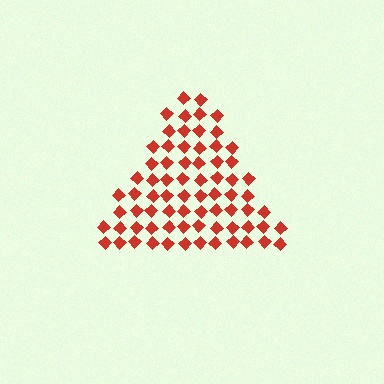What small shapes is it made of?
It is made of small diamonds.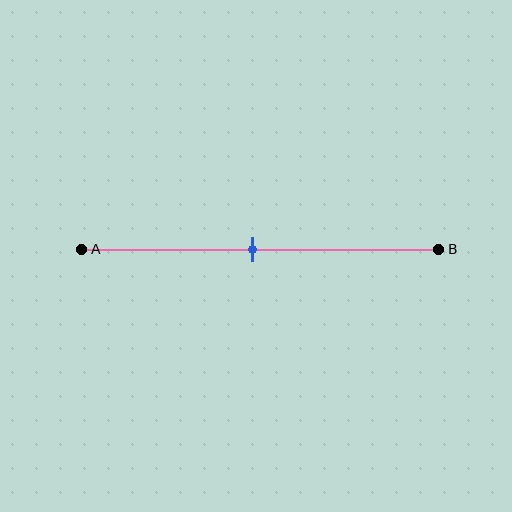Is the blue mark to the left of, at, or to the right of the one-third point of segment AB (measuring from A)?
The blue mark is to the right of the one-third point of segment AB.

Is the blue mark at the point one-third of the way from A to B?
No, the mark is at about 50% from A, not at the 33% one-third point.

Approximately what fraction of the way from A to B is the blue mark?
The blue mark is approximately 50% of the way from A to B.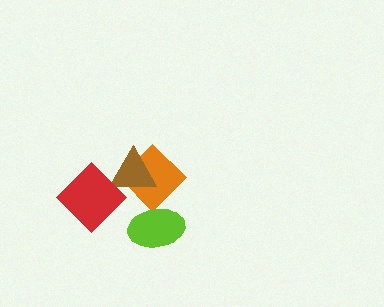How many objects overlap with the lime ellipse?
1 object overlaps with the lime ellipse.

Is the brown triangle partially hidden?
Yes, it is partially covered by another shape.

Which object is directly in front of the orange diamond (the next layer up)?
The brown triangle is directly in front of the orange diamond.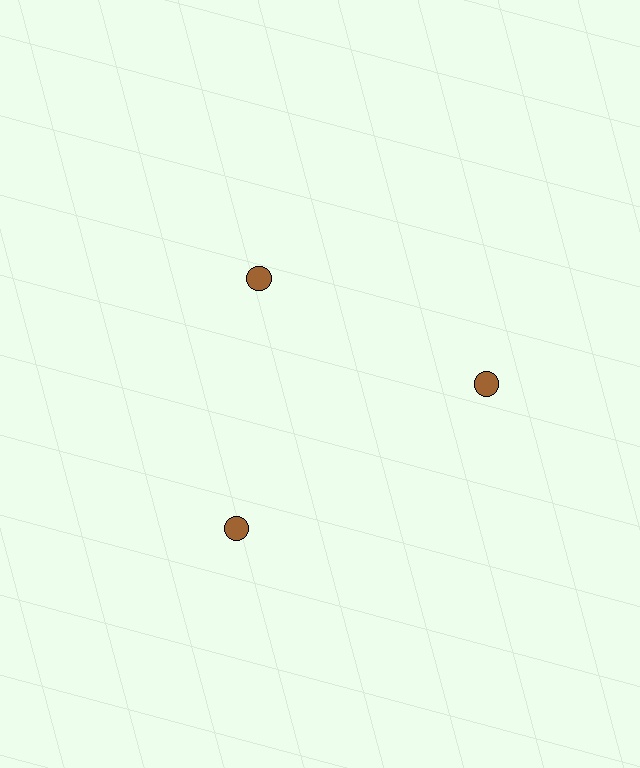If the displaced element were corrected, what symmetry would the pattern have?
It would have 3-fold rotational symmetry — the pattern would map onto itself every 120 degrees.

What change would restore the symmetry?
The symmetry would be restored by moving it outward, back onto the ring so that all 3 circles sit at equal angles and equal distance from the center.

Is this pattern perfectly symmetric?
No. The 3 brown circles are arranged in a ring, but one element near the 11 o'clock position is pulled inward toward the center, breaking the 3-fold rotational symmetry.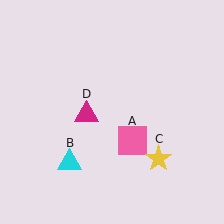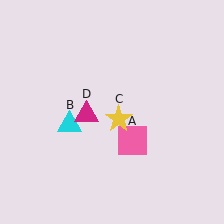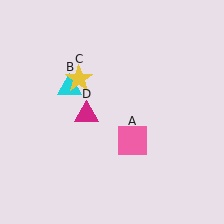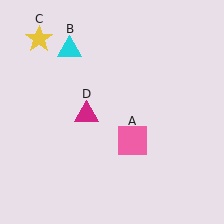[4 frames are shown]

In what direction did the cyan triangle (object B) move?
The cyan triangle (object B) moved up.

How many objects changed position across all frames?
2 objects changed position: cyan triangle (object B), yellow star (object C).